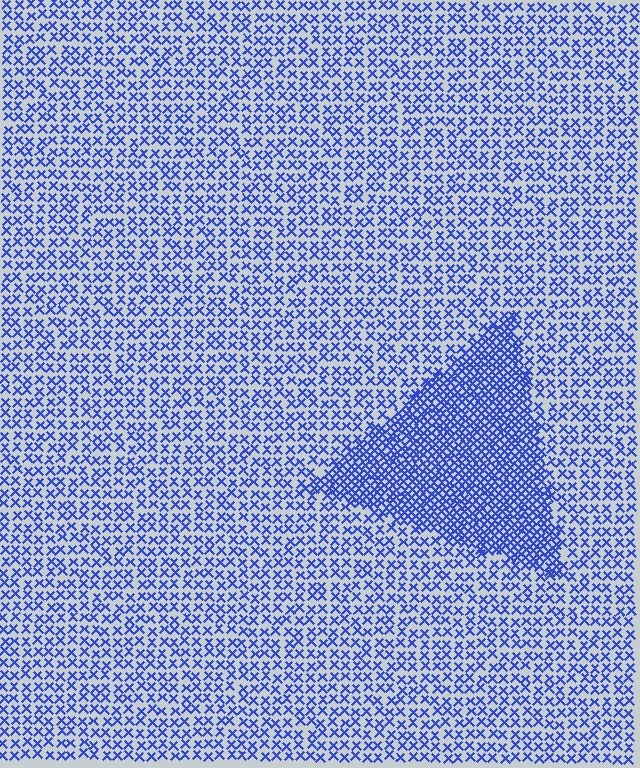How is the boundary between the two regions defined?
The boundary is defined by a change in element density (approximately 2.3x ratio). All elements are the same color, size, and shape.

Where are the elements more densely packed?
The elements are more densely packed inside the triangle boundary.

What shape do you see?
I see a triangle.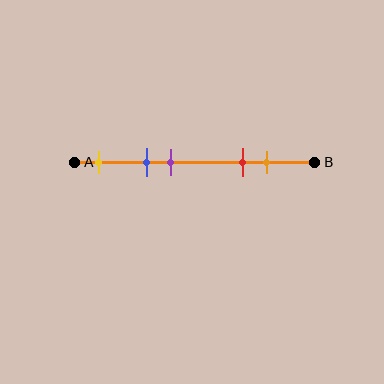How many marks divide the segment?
There are 5 marks dividing the segment.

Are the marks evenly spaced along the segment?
No, the marks are not evenly spaced.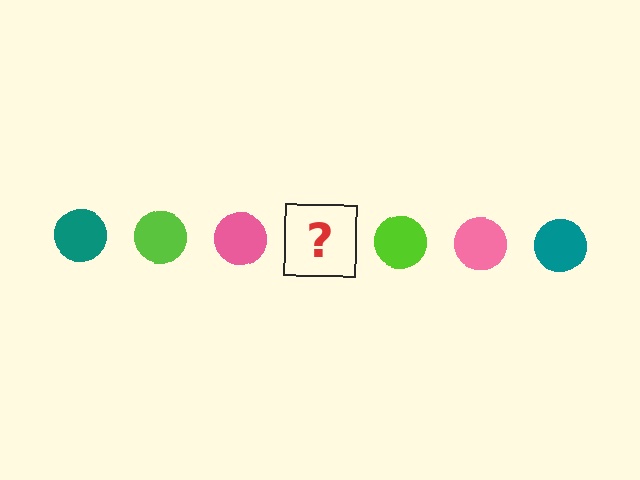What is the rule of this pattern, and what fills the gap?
The rule is that the pattern cycles through teal, lime, pink circles. The gap should be filled with a teal circle.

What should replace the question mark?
The question mark should be replaced with a teal circle.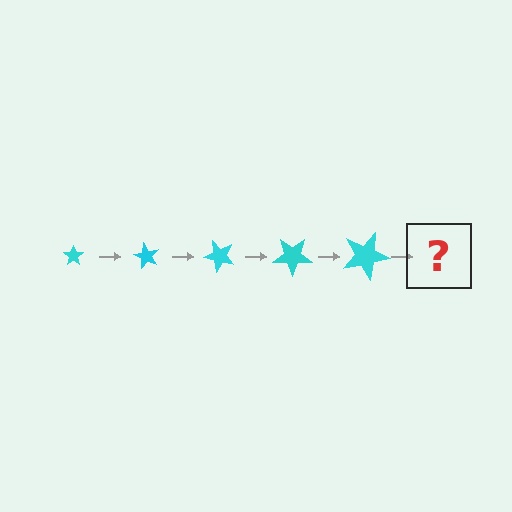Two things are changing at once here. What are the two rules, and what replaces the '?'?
The two rules are that the star grows larger each step and it rotates 60 degrees each step. The '?' should be a star, larger than the previous one and rotated 300 degrees from the start.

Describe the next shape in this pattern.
It should be a star, larger than the previous one and rotated 300 degrees from the start.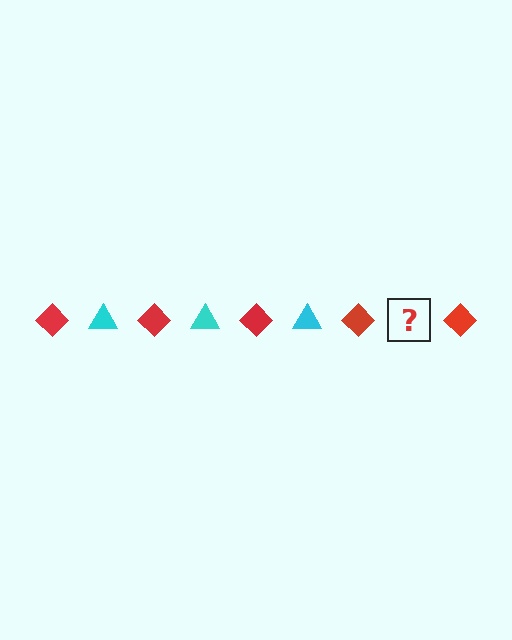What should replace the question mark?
The question mark should be replaced with a cyan triangle.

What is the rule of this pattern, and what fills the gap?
The rule is that the pattern alternates between red diamond and cyan triangle. The gap should be filled with a cyan triangle.